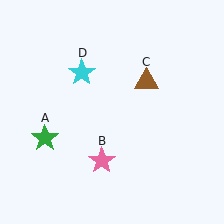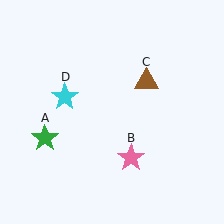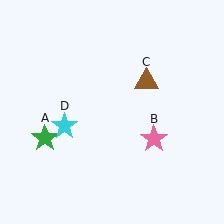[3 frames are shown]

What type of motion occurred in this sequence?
The pink star (object B), cyan star (object D) rotated counterclockwise around the center of the scene.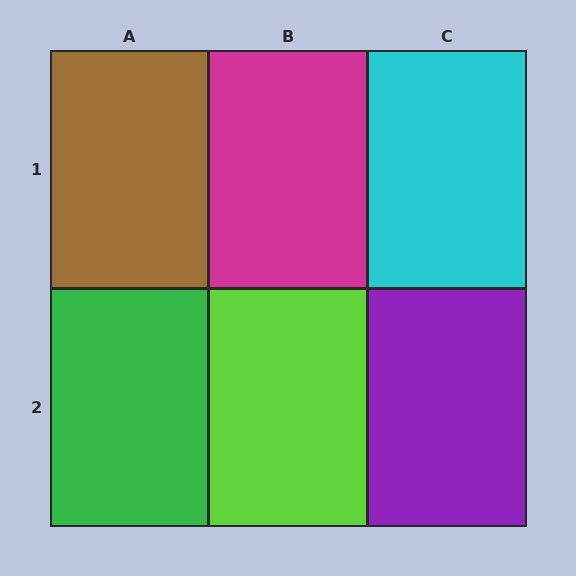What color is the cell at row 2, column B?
Lime.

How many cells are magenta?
1 cell is magenta.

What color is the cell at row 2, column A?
Green.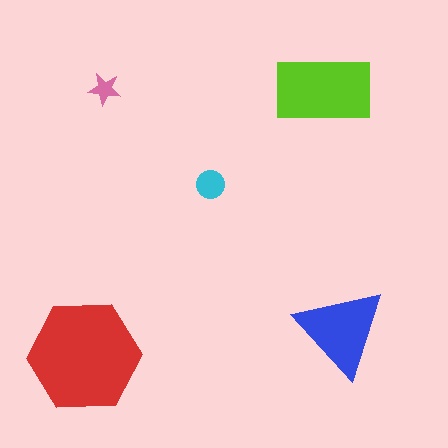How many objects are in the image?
There are 5 objects in the image.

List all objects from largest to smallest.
The red hexagon, the lime rectangle, the blue triangle, the cyan circle, the pink star.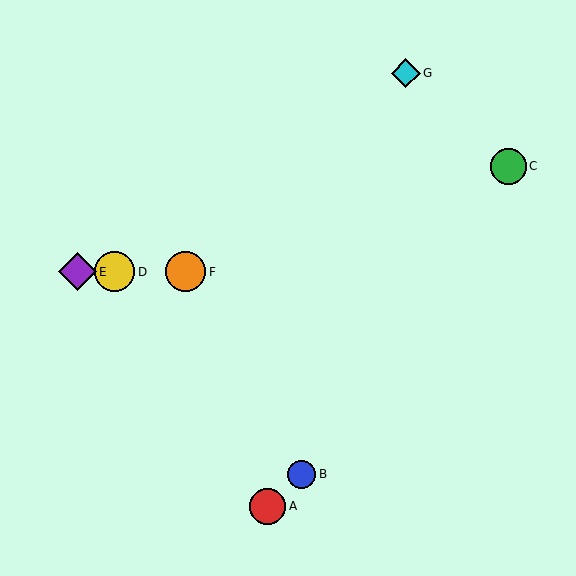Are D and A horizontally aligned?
No, D is at y≈272 and A is at y≈506.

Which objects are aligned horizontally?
Objects D, E, F are aligned horizontally.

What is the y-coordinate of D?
Object D is at y≈272.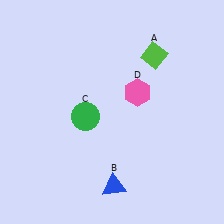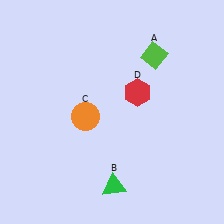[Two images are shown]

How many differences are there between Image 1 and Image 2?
There are 3 differences between the two images.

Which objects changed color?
B changed from blue to green. C changed from green to orange. D changed from pink to red.